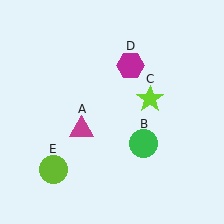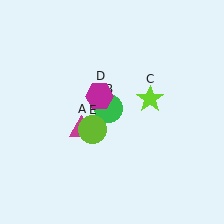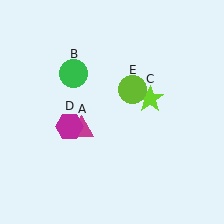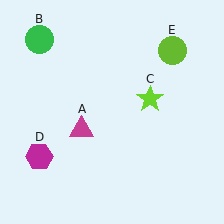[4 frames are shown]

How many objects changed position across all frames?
3 objects changed position: green circle (object B), magenta hexagon (object D), lime circle (object E).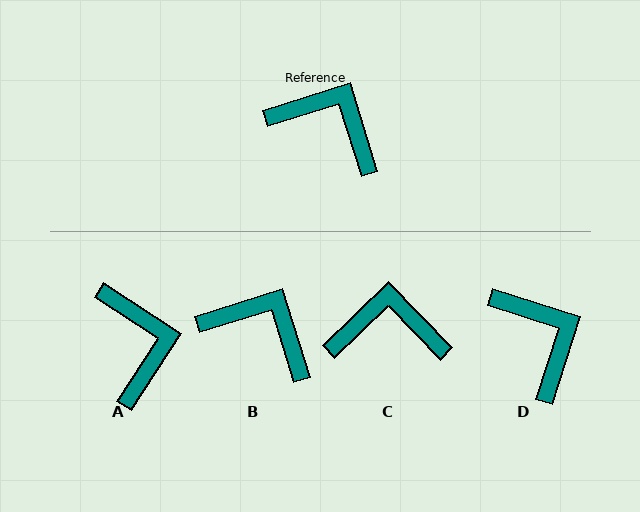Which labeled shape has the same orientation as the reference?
B.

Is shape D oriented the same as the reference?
No, it is off by about 35 degrees.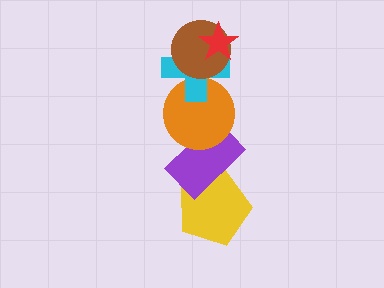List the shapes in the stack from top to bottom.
From top to bottom: the red star, the brown circle, the cyan cross, the orange circle, the purple rectangle, the yellow pentagon.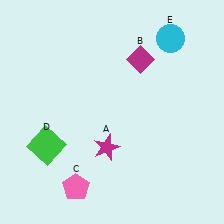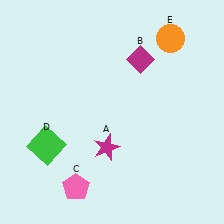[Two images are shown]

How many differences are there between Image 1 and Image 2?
There is 1 difference between the two images.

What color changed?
The circle (E) changed from cyan in Image 1 to orange in Image 2.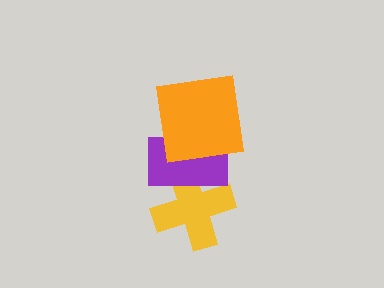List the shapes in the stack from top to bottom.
From top to bottom: the orange square, the purple rectangle, the yellow cross.